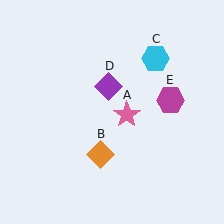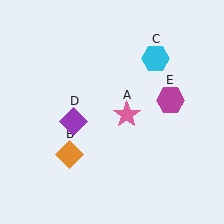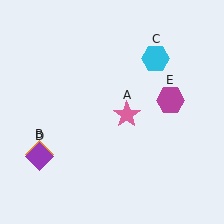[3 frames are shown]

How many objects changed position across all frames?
2 objects changed position: orange diamond (object B), purple diamond (object D).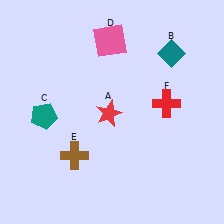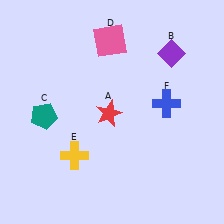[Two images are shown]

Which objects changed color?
B changed from teal to purple. E changed from brown to yellow. F changed from red to blue.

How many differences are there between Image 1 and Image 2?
There are 3 differences between the two images.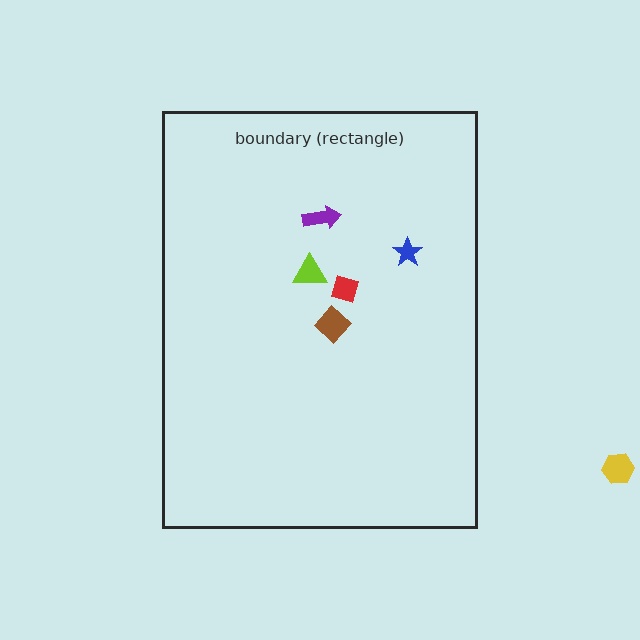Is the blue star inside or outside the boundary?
Inside.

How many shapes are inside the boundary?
5 inside, 1 outside.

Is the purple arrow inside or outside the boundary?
Inside.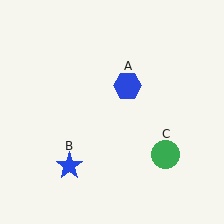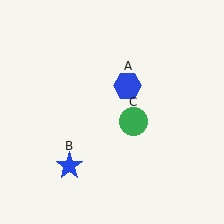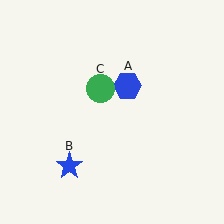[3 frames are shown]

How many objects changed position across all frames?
1 object changed position: green circle (object C).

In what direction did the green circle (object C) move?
The green circle (object C) moved up and to the left.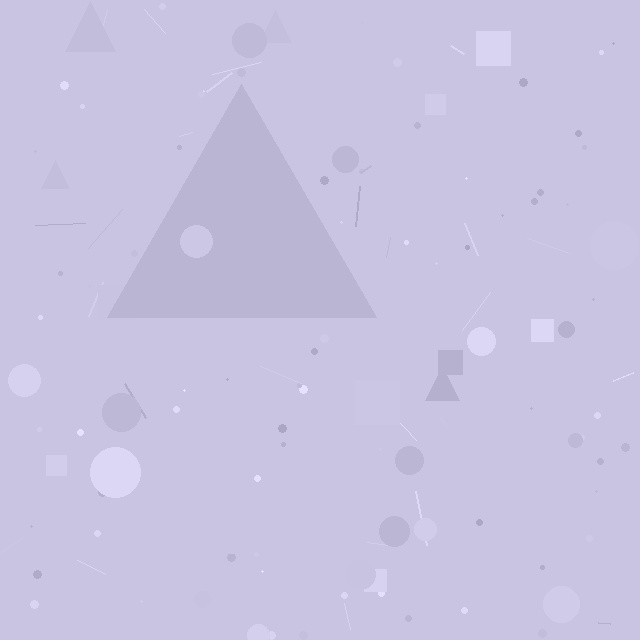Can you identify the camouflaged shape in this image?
The camouflaged shape is a triangle.